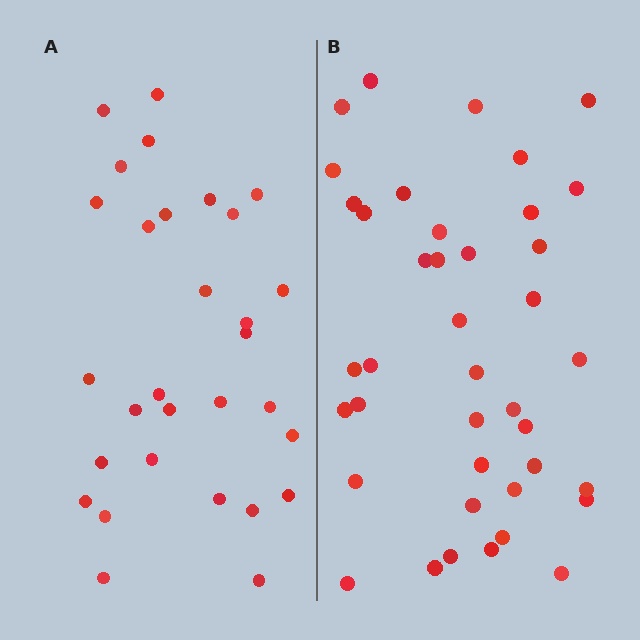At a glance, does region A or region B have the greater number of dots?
Region B (the right region) has more dots.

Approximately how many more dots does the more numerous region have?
Region B has roughly 10 or so more dots than region A.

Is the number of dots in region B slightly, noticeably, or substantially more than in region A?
Region B has noticeably more, but not dramatically so. The ratio is roughly 1.3 to 1.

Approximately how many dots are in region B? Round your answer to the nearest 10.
About 40 dots.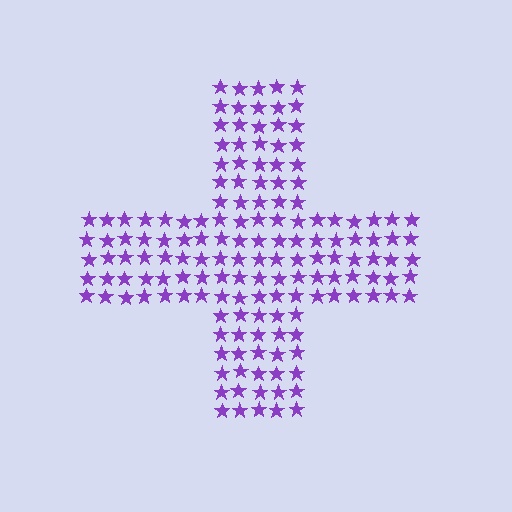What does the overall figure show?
The overall figure shows a cross.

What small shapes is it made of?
It is made of small stars.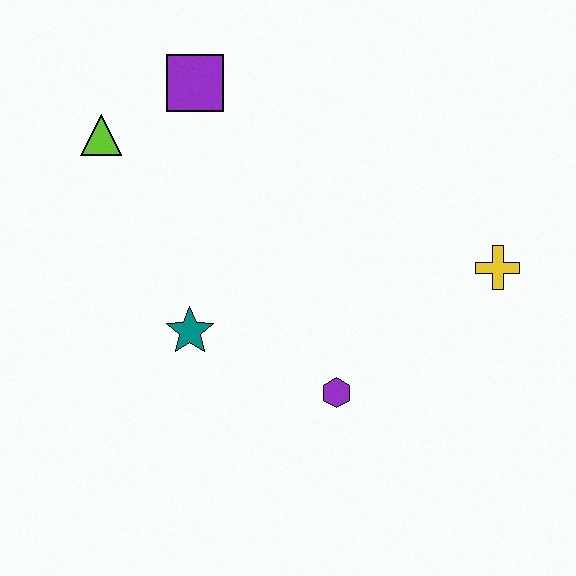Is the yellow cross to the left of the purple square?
No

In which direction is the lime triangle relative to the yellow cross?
The lime triangle is to the left of the yellow cross.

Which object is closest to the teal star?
The purple hexagon is closest to the teal star.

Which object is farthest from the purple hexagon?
The lime triangle is farthest from the purple hexagon.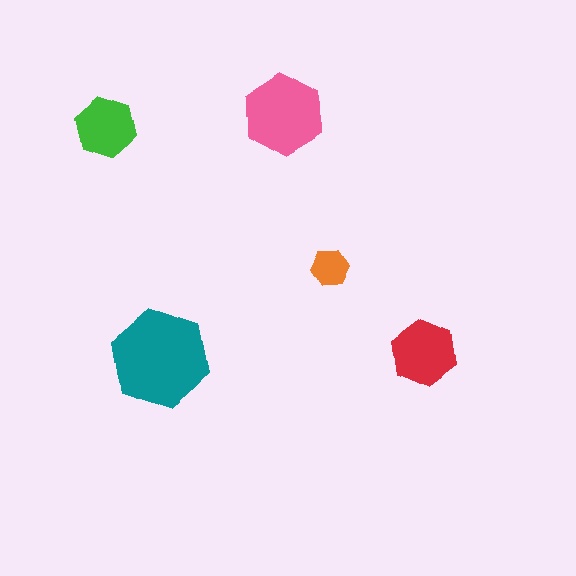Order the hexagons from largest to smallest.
the teal one, the pink one, the red one, the green one, the orange one.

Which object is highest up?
The pink hexagon is topmost.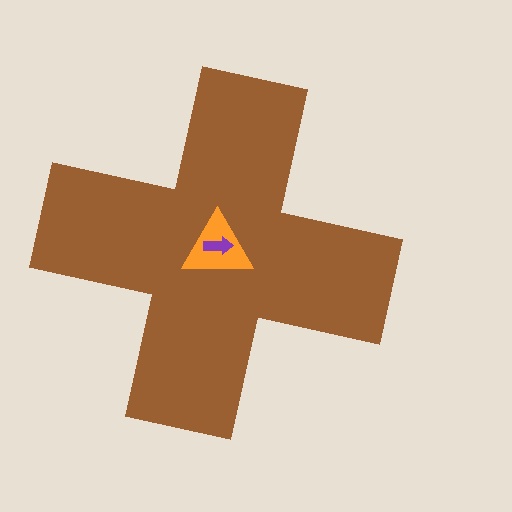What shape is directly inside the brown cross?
The orange triangle.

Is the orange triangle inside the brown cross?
Yes.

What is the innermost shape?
The purple arrow.